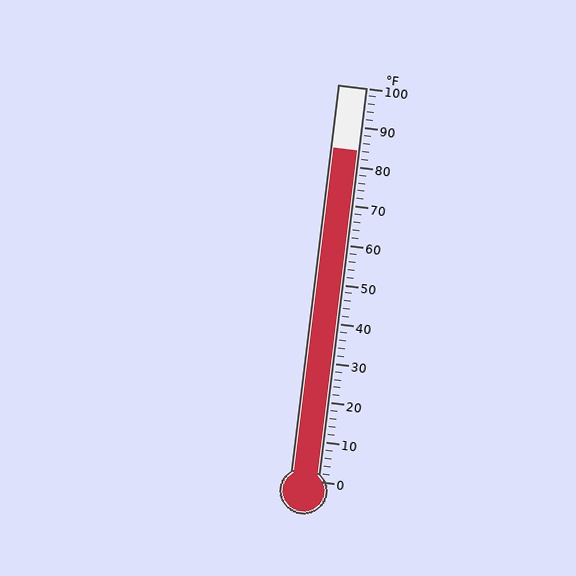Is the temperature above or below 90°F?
The temperature is below 90°F.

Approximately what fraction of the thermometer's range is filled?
The thermometer is filled to approximately 85% of its range.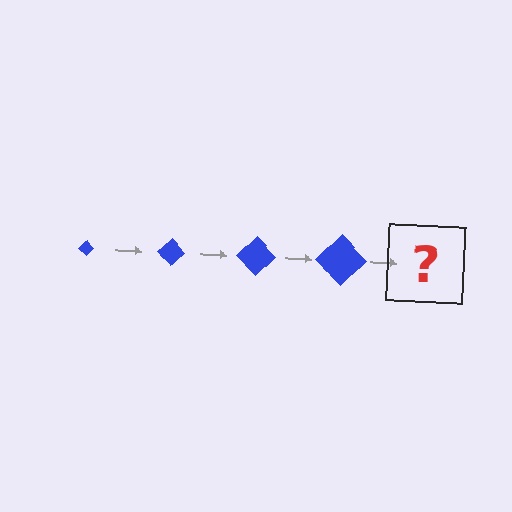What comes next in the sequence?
The next element should be a blue diamond, larger than the previous one.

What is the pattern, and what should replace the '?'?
The pattern is that the diamond gets progressively larger each step. The '?' should be a blue diamond, larger than the previous one.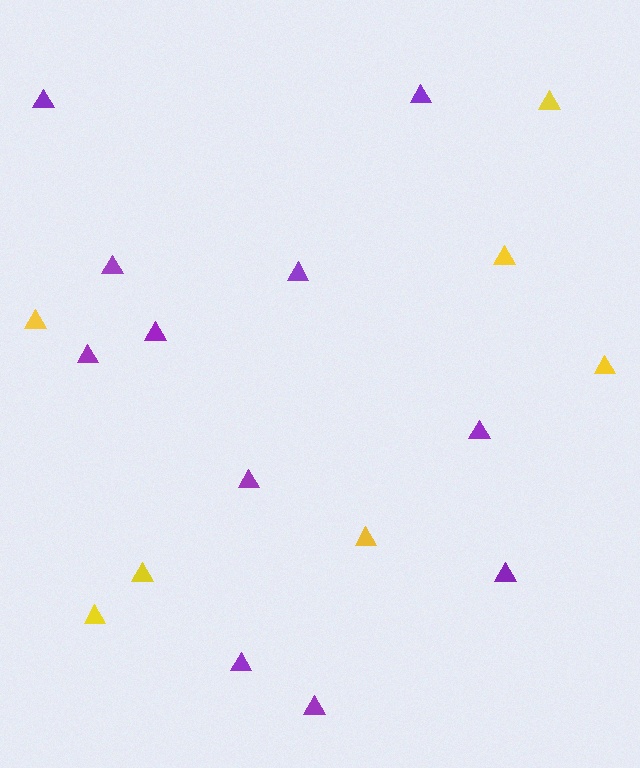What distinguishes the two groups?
There are 2 groups: one group of purple triangles (11) and one group of yellow triangles (7).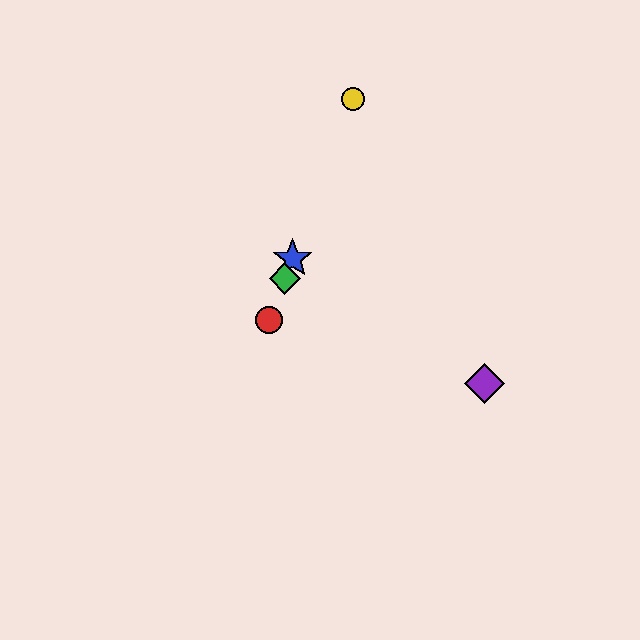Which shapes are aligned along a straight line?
The red circle, the blue star, the green diamond, the yellow circle are aligned along a straight line.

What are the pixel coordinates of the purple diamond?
The purple diamond is at (484, 384).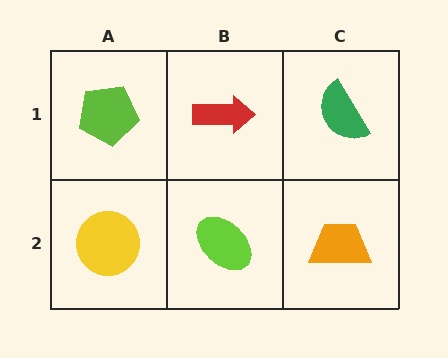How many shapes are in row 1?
3 shapes.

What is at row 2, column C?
An orange trapezoid.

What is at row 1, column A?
A lime pentagon.